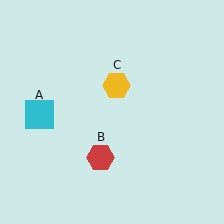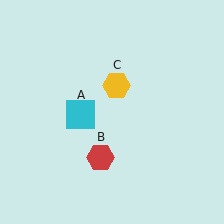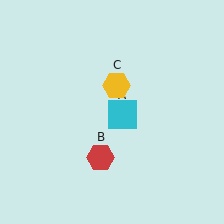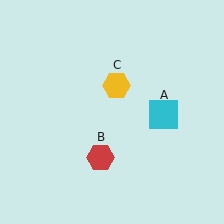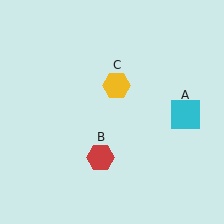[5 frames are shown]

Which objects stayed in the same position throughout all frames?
Red hexagon (object B) and yellow hexagon (object C) remained stationary.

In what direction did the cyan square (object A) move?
The cyan square (object A) moved right.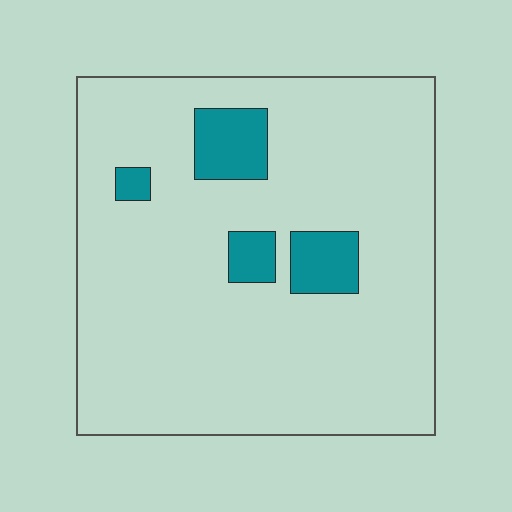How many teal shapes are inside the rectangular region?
4.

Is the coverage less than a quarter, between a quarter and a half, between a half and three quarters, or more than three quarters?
Less than a quarter.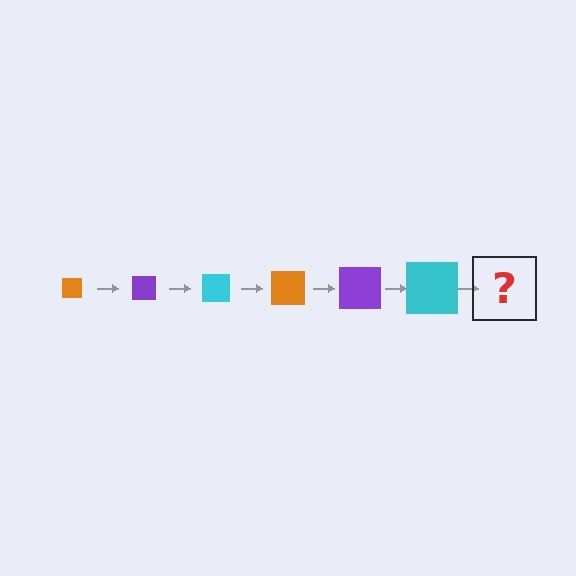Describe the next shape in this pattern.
It should be an orange square, larger than the previous one.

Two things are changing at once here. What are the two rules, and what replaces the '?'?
The two rules are that the square grows larger each step and the color cycles through orange, purple, and cyan. The '?' should be an orange square, larger than the previous one.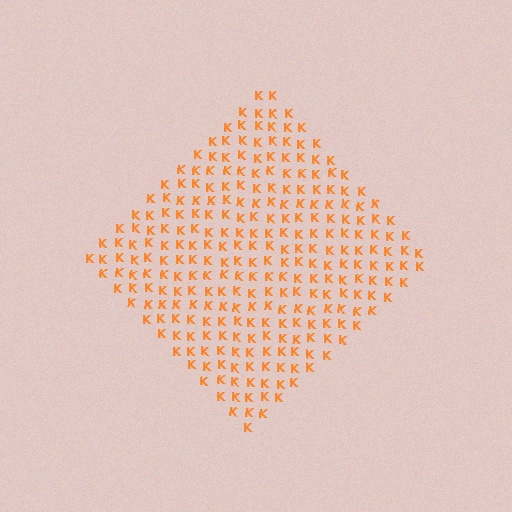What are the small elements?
The small elements are letter K's.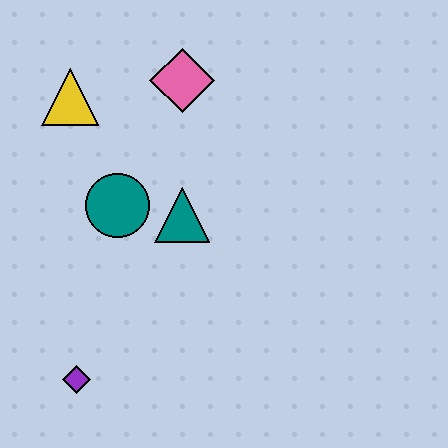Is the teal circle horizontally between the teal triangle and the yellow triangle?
Yes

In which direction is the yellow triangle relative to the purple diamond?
The yellow triangle is above the purple diamond.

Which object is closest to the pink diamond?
The yellow triangle is closest to the pink diamond.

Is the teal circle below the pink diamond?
Yes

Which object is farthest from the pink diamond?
The purple diamond is farthest from the pink diamond.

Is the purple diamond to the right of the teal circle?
No